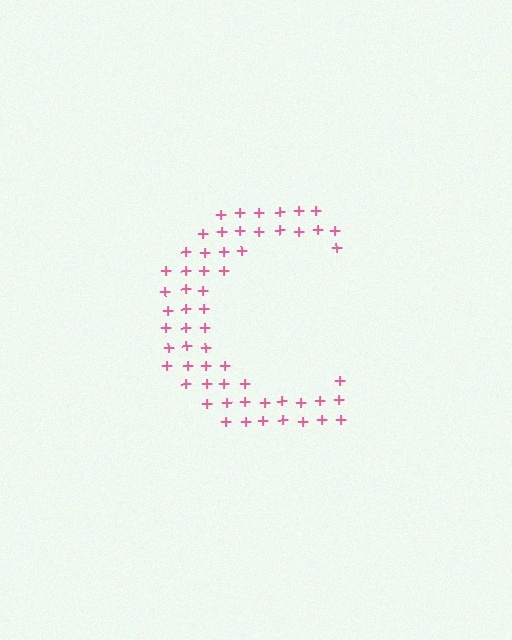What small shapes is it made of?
It is made of small plus signs.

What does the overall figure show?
The overall figure shows the letter C.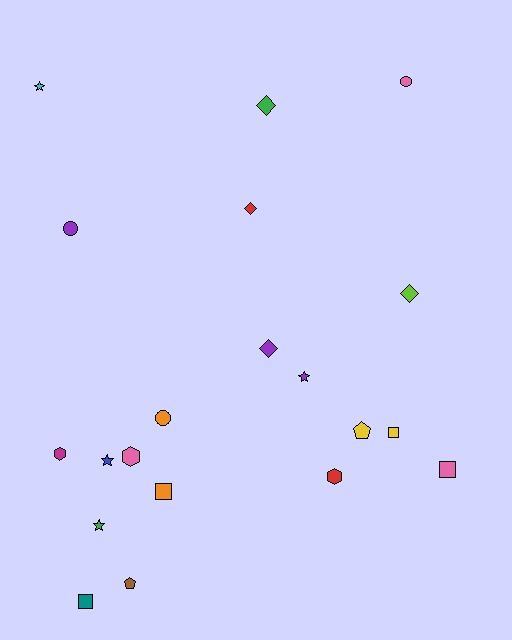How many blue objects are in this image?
There is 1 blue object.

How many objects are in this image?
There are 20 objects.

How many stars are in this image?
There are 4 stars.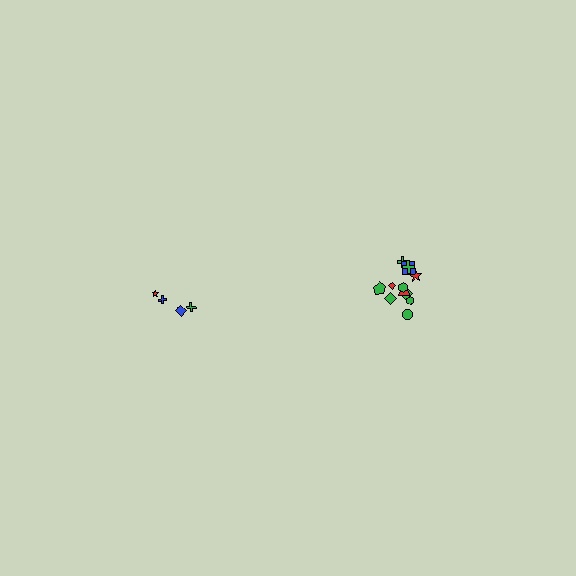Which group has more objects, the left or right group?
The right group.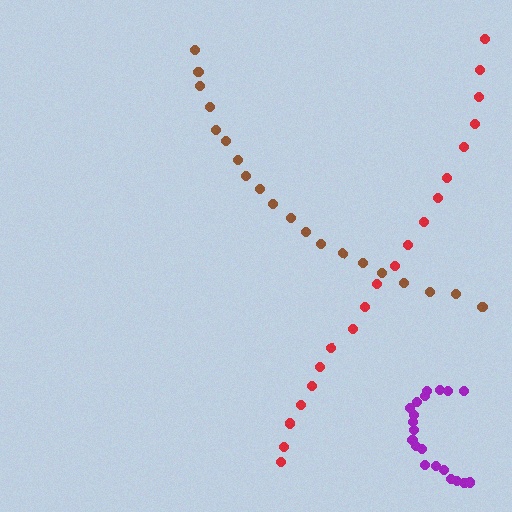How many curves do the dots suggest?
There are 3 distinct paths.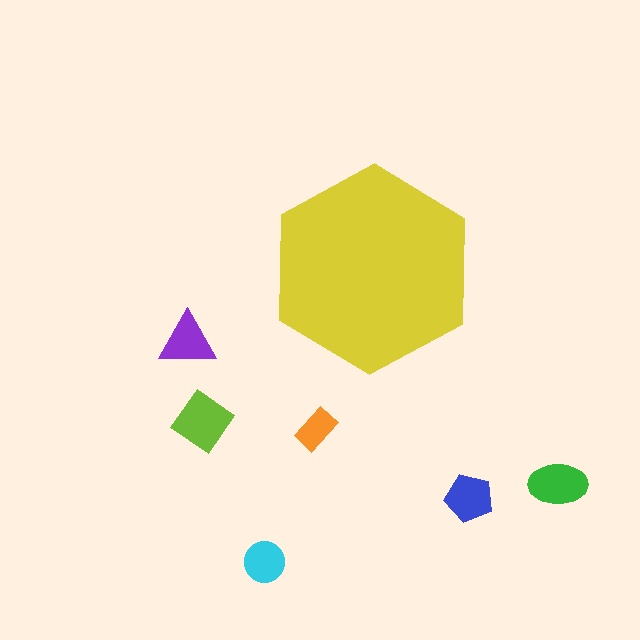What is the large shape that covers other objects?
A yellow hexagon.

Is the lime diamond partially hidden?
No, the lime diamond is fully visible.